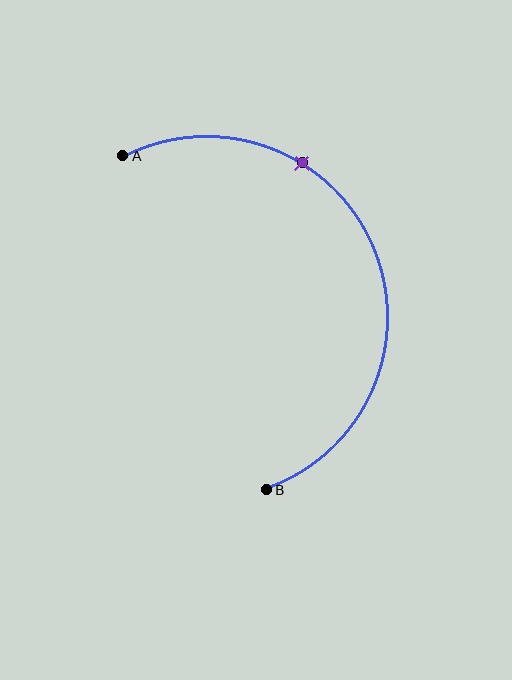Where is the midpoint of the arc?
The arc midpoint is the point on the curve farthest from the straight line joining A and B. It sits to the right of that line.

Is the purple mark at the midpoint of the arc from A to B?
No. The purple mark lies on the arc but is closer to endpoint A. The arc midpoint would be at the point on the curve equidistant along the arc from both A and B.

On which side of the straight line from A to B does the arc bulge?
The arc bulges to the right of the straight line connecting A and B.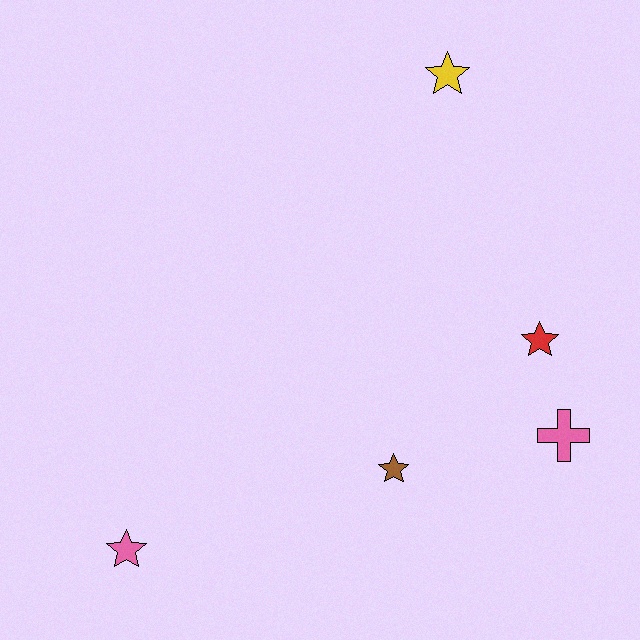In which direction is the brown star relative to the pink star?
The brown star is to the right of the pink star.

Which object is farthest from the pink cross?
The pink star is farthest from the pink cross.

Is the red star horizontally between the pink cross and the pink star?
Yes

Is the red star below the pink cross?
No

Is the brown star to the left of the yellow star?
Yes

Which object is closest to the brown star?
The pink cross is closest to the brown star.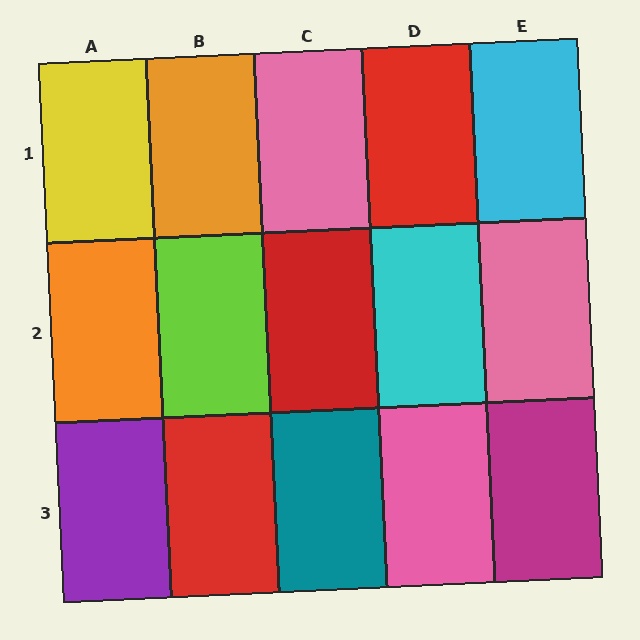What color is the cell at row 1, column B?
Orange.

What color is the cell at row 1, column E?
Cyan.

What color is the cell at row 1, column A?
Yellow.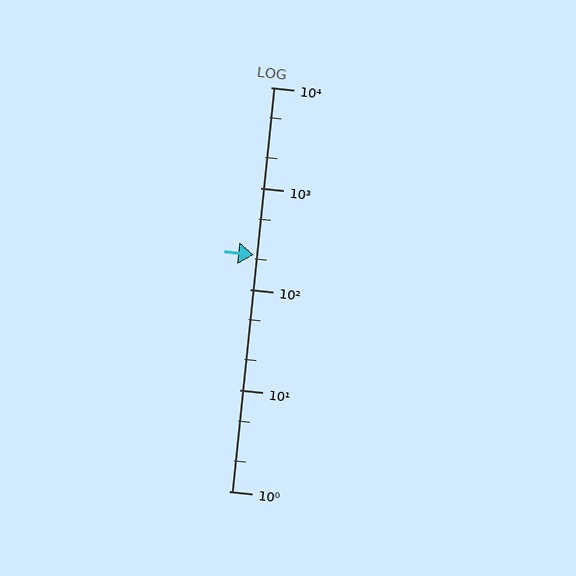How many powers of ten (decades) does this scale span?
The scale spans 4 decades, from 1 to 10000.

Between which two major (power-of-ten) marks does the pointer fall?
The pointer is between 100 and 1000.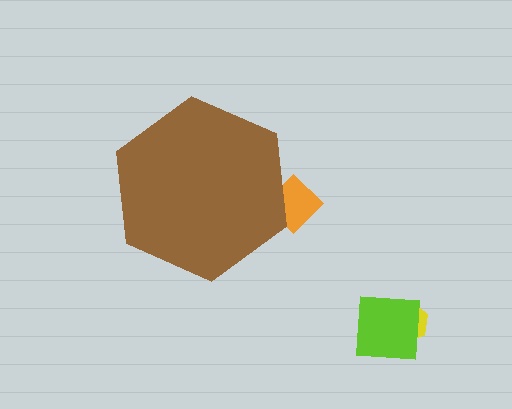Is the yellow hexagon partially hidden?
No, the yellow hexagon is fully visible.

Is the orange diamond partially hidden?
Yes, the orange diamond is partially hidden behind the brown hexagon.